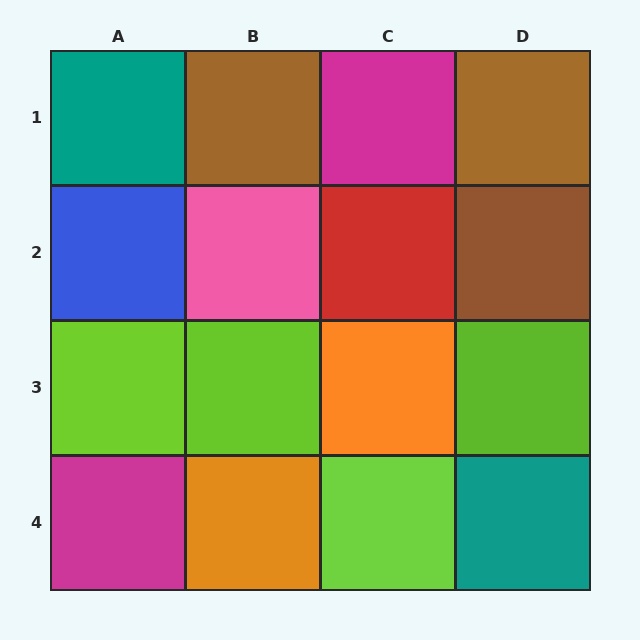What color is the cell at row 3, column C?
Orange.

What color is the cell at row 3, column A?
Lime.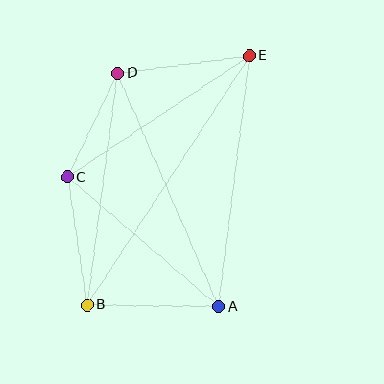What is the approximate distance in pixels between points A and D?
The distance between A and D is approximately 254 pixels.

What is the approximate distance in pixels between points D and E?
The distance between D and E is approximately 133 pixels.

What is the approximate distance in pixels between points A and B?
The distance between A and B is approximately 132 pixels.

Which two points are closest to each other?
Points C and D are closest to each other.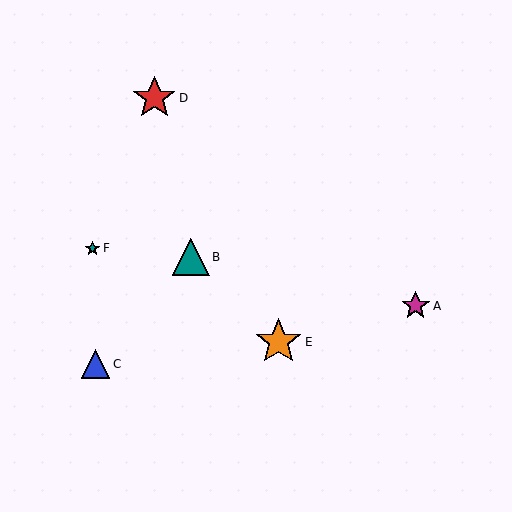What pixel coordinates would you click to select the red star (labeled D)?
Click at (154, 98) to select the red star D.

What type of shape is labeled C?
Shape C is a blue triangle.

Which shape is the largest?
The orange star (labeled E) is the largest.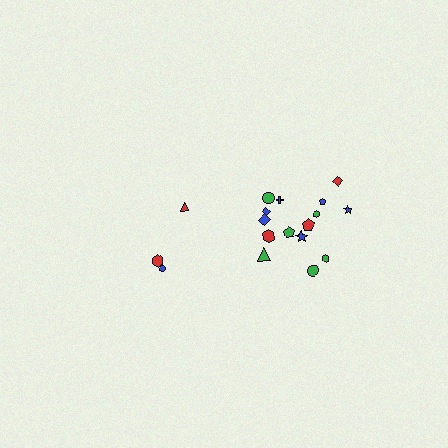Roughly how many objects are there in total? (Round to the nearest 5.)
Roughly 20 objects in total.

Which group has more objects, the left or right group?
The right group.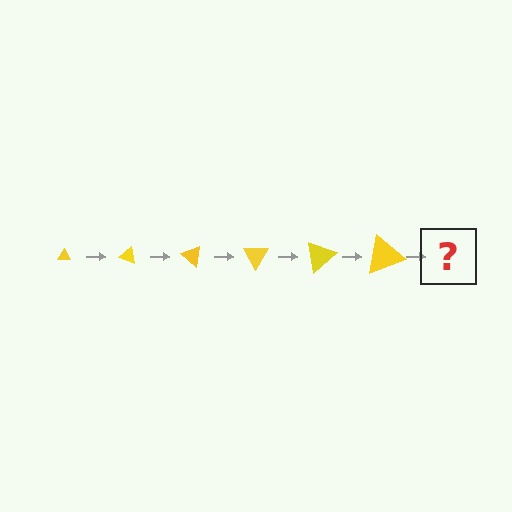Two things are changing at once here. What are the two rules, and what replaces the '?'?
The two rules are that the triangle grows larger each step and it rotates 20 degrees each step. The '?' should be a triangle, larger than the previous one and rotated 120 degrees from the start.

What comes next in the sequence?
The next element should be a triangle, larger than the previous one and rotated 120 degrees from the start.